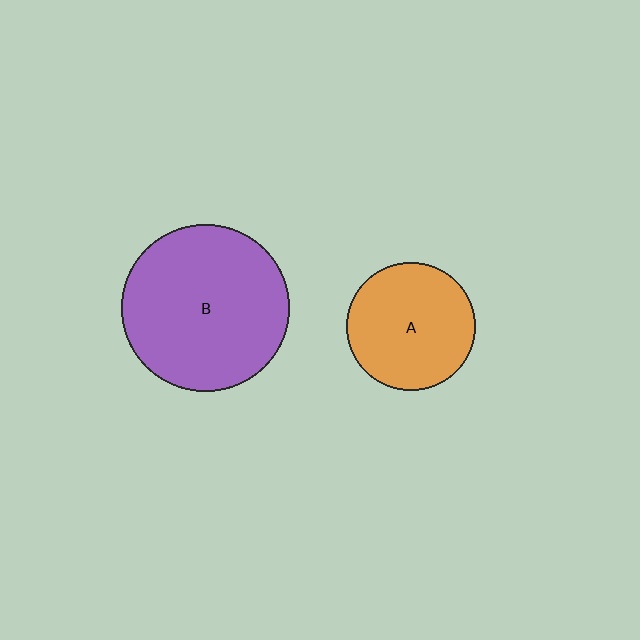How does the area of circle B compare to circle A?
Approximately 1.7 times.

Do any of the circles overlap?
No, none of the circles overlap.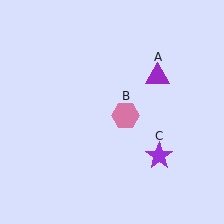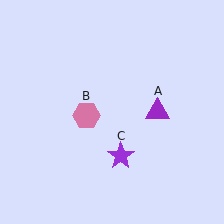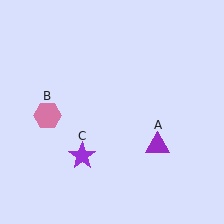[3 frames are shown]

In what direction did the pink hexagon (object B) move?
The pink hexagon (object B) moved left.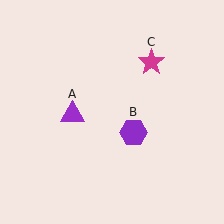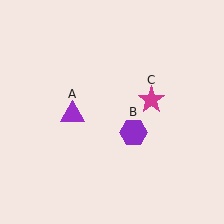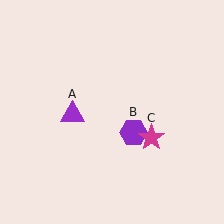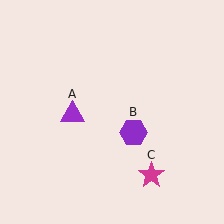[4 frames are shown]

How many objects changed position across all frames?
1 object changed position: magenta star (object C).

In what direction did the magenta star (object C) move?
The magenta star (object C) moved down.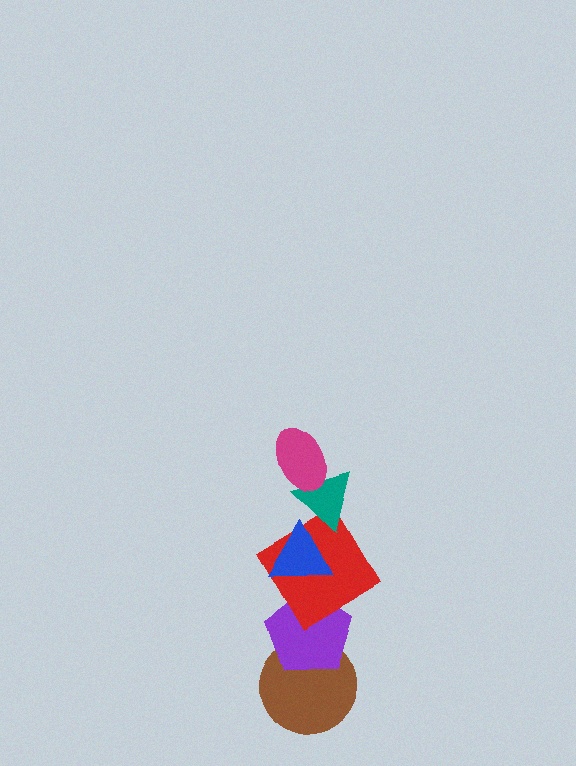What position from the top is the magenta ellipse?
The magenta ellipse is 1st from the top.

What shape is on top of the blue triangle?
The teal triangle is on top of the blue triangle.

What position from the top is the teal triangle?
The teal triangle is 2nd from the top.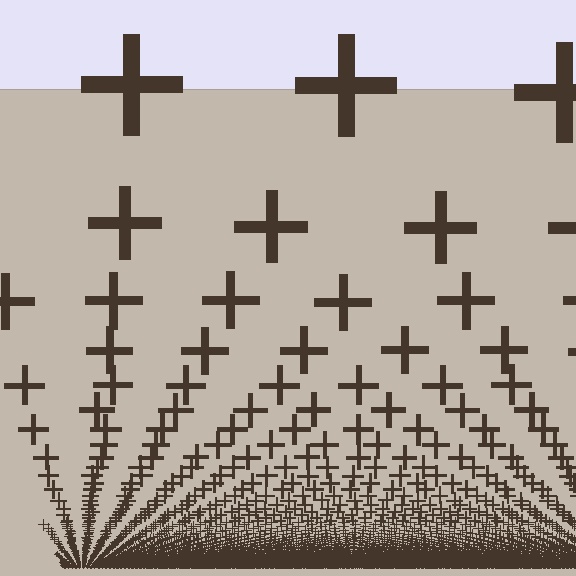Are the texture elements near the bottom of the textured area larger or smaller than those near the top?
Smaller. The gradient is inverted — elements near the bottom are smaller and denser.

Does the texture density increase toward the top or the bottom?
Density increases toward the bottom.